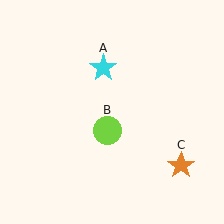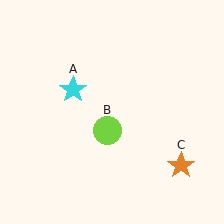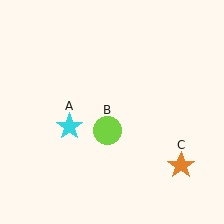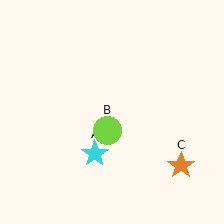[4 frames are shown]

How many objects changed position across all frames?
1 object changed position: cyan star (object A).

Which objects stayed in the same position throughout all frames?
Lime circle (object B) and orange star (object C) remained stationary.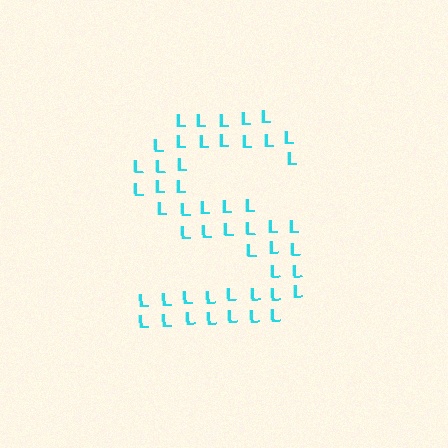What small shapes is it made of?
It is made of small letter L's.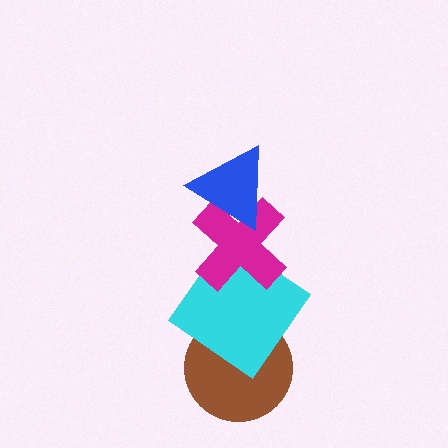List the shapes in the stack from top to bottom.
From top to bottom: the blue triangle, the magenta cross, the cyan diamond, the brown circle.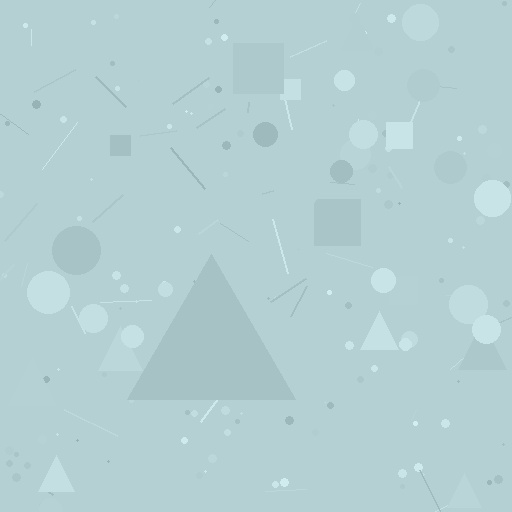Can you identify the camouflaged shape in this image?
The camouflaged shape is a triangle.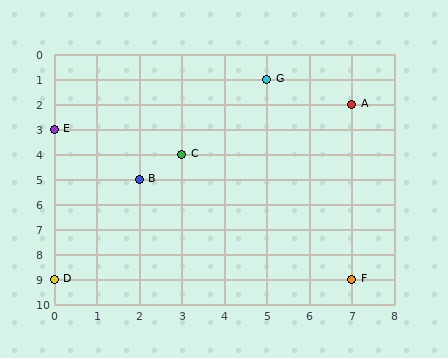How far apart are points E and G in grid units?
Points E and G are 5 columns and 2 rows apart (about 5.4 grid units diagonally).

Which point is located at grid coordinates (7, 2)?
Point A is at (7, 2).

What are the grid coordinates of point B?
Point B is at grid coordinates (2, 5).